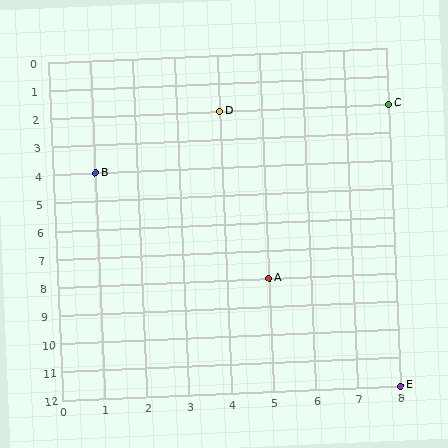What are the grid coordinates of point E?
Point E is at grid coordinates (8, 12).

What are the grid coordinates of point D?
Point D is at grid coordinates (4, 2).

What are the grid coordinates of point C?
Point C is at grid coordinates (8, 2).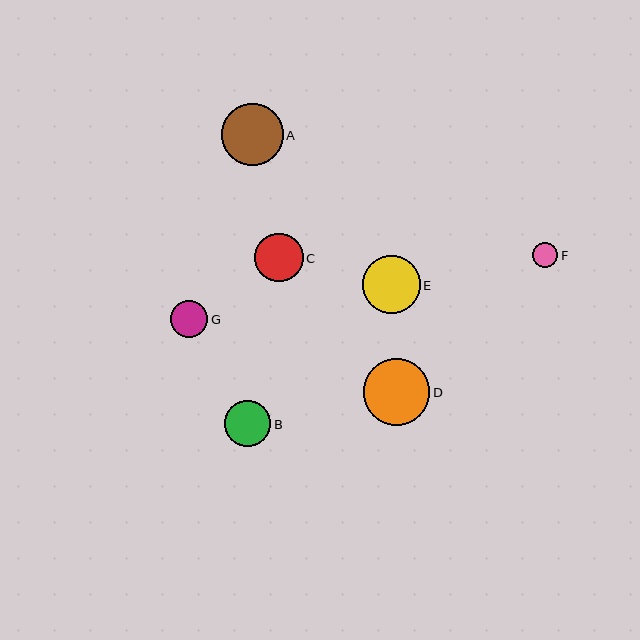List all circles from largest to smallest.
From largest to smallest: D, A, E, C, B, G, F.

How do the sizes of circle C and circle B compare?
Circle C and circle B are approximately the same size.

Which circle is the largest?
Circle D is the largest with a size of approximately 66 pixels.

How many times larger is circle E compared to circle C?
Circle E is approximately 1.2 times the size of circle C.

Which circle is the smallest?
Circle F is the smallest with a size of approximately 26 pixels.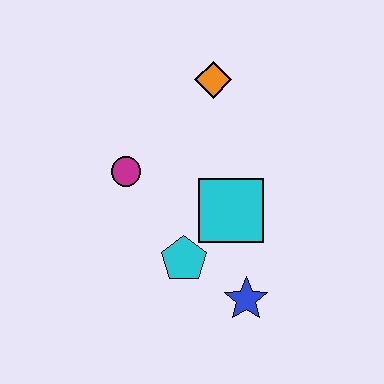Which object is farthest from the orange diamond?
The blue star is farthest from the orange diamond.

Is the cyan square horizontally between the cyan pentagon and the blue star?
Yes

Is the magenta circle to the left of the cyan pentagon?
Yes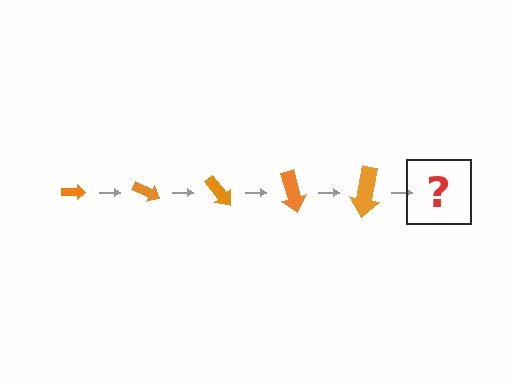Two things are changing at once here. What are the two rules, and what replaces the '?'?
The two rules are that the arrow grows larger each step and it rotates 25 degrees each step. The '?' should be an arrow, larger than the previous one and rotated 125 degrees from the start.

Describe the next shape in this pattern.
It should be an arrow, larger than the previous one and rotated 125 degrees from the start.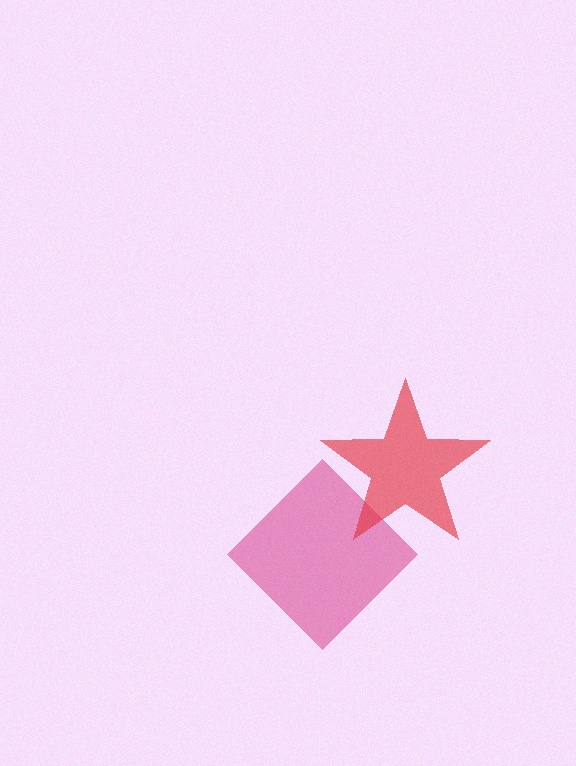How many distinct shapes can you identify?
There are 2 distinct shapes: a magenta diamond, a red star.